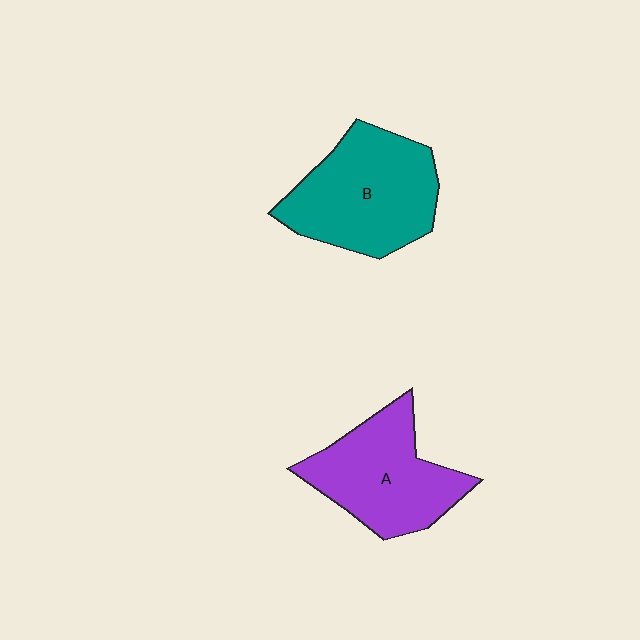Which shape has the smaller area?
Shape A (purple).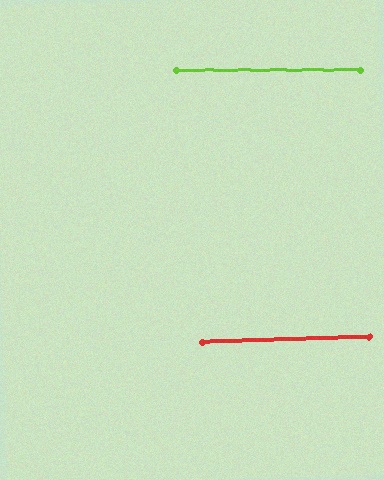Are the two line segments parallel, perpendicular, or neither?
Parallel — their directions differ by only 1.6°.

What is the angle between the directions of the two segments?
Approximately 2 degrees.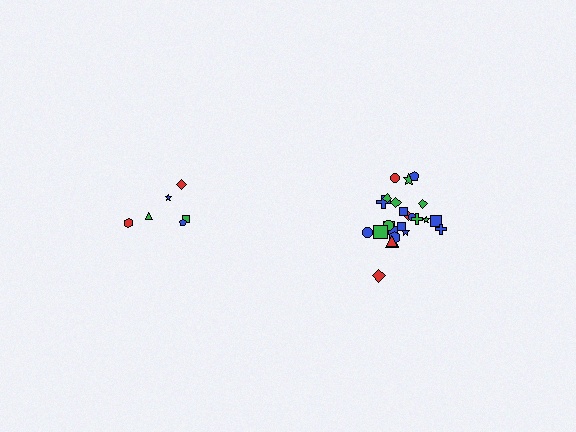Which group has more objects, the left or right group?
The right group.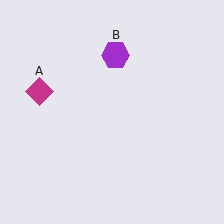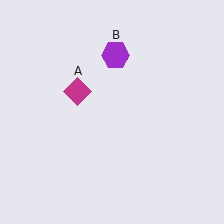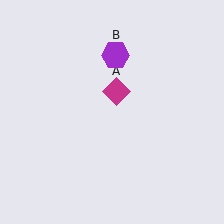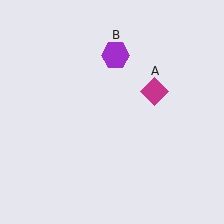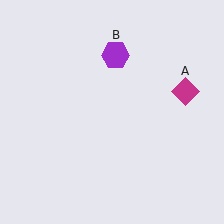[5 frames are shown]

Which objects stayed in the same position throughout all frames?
Purple hexagon (object B) remained stationary.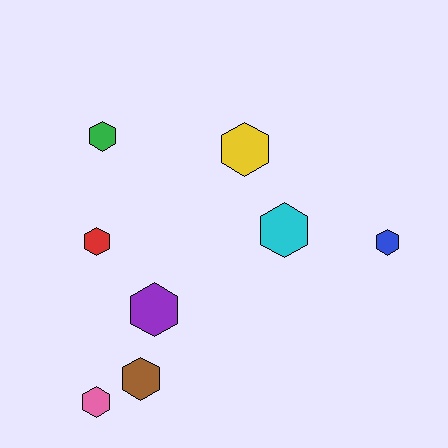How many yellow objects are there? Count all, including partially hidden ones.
There is 1 yellow object.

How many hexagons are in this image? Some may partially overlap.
There are 8 hexagons.